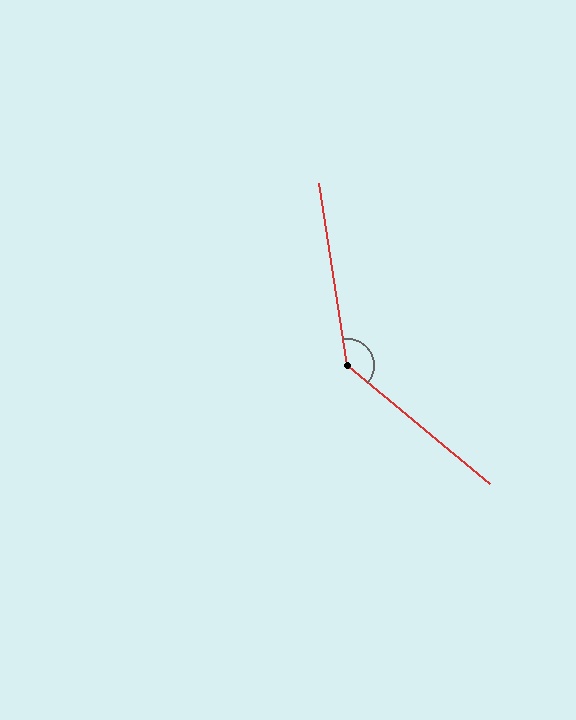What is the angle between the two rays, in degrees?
Approximately 138 degrees.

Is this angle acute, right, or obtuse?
It is obtuse.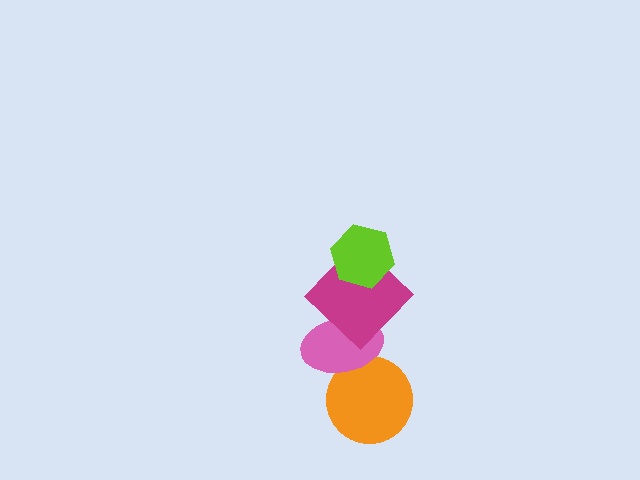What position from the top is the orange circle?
The orange circle is 4th from the top.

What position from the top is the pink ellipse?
The pink ellipse is 3rd from the top.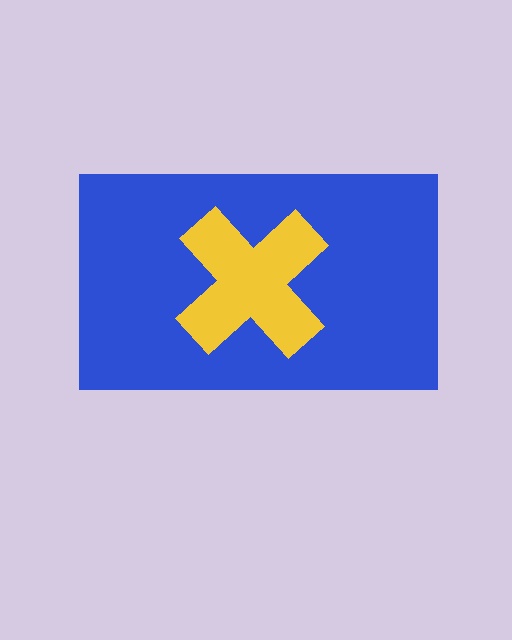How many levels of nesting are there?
2.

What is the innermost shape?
The yellow cross.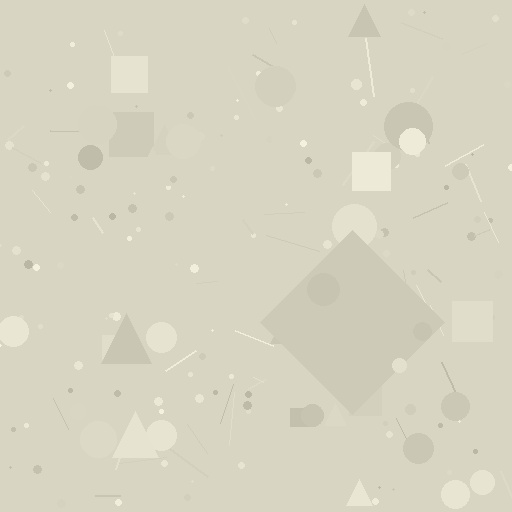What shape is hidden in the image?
A diamond is hidden in the image.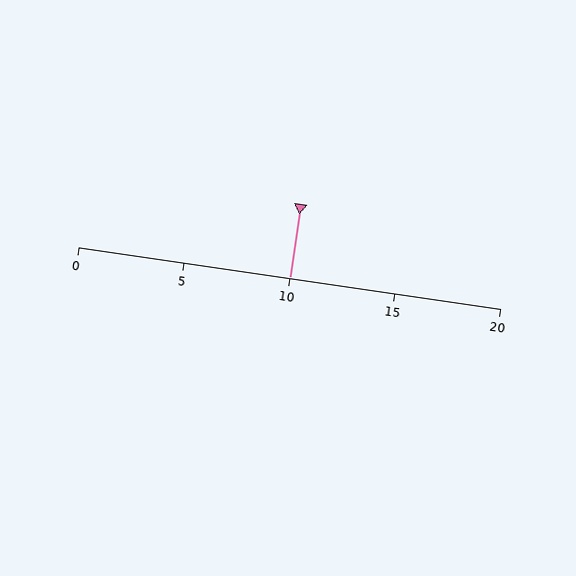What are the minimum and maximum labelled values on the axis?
The axis runs from 0 to 20.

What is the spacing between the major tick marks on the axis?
The major ticks are spaced 5 apart.